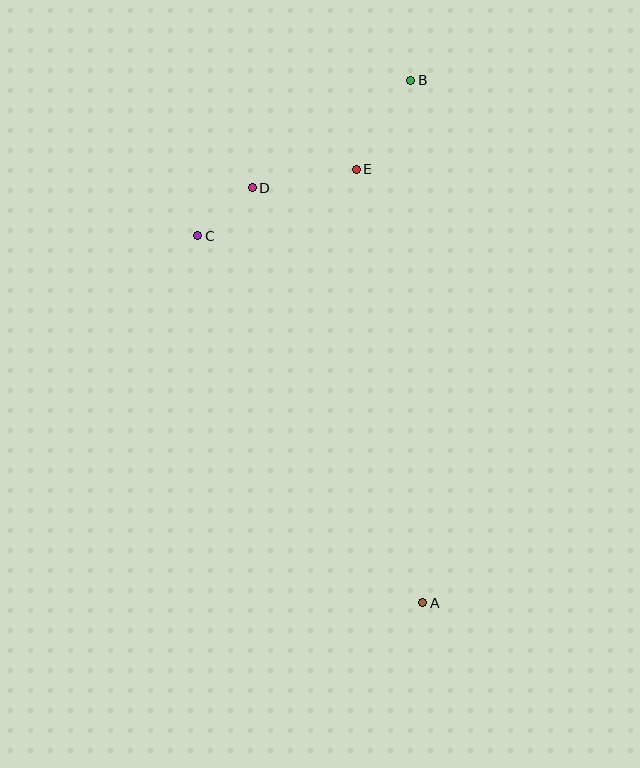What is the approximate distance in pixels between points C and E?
The distance between C and E is approximately 172 pixels.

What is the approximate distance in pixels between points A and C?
The distance between A and C is approximately 430 pixels.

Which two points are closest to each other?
Points C and D are closest to each other.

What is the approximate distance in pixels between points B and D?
The distance between B and D is approximately 192 pixels.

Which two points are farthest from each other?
Points A and B are farthest from each other.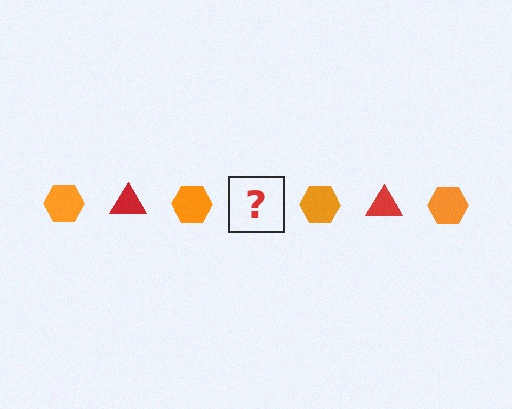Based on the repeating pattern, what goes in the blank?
The blank should be a red triangle.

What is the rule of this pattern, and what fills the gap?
The rule is that the pattern alternates between orange hexagon and red triangle. The gap should be filled with a red triangle.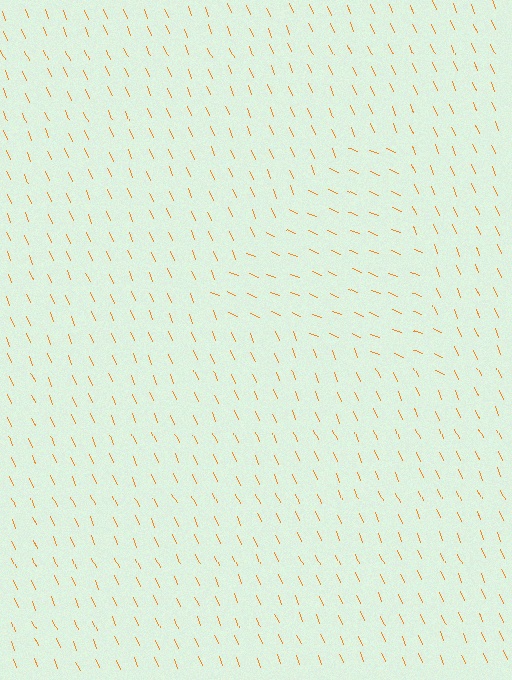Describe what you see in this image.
The image is filled with small orange line segments. A triangle region in the image has lines oriented differently from the surrounding lines, creating a visible texture boundary.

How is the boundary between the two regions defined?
The boundary is defined purely by a change in line orientation (approximately 45 degrees difference). All lines are the same color and thickness.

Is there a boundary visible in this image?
Yes, there is a texture boundary formed by a change in line orientation.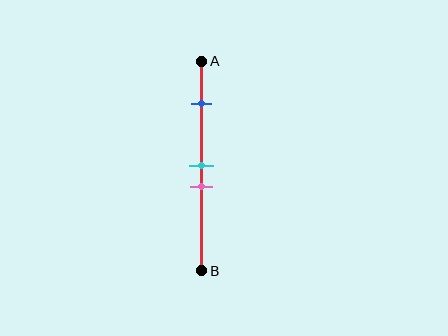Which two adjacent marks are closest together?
The cyan and pink marks are the closest adjacent pair.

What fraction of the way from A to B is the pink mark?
The pink mark is approximately 60% (0.6) of the way from A to B.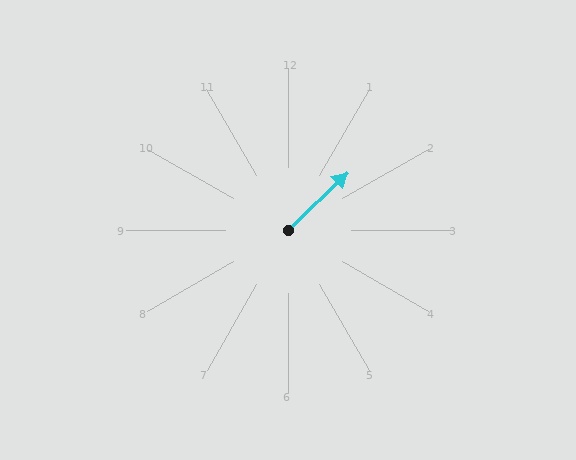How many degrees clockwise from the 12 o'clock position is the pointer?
Approximately 46 degrees.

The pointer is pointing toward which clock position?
Roughly 2 o'clock.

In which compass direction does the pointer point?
Northeast.